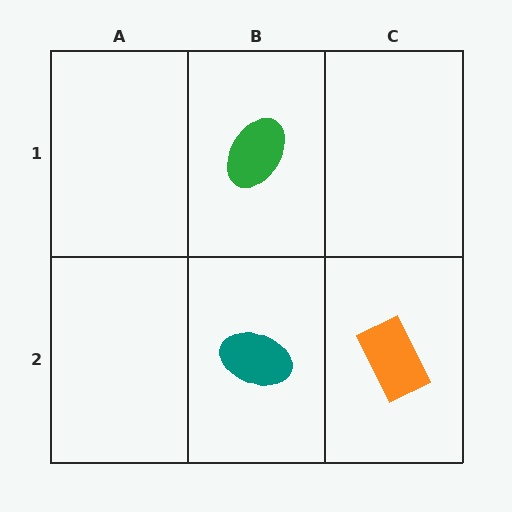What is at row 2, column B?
A teal ellipse.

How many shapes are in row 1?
1 shape.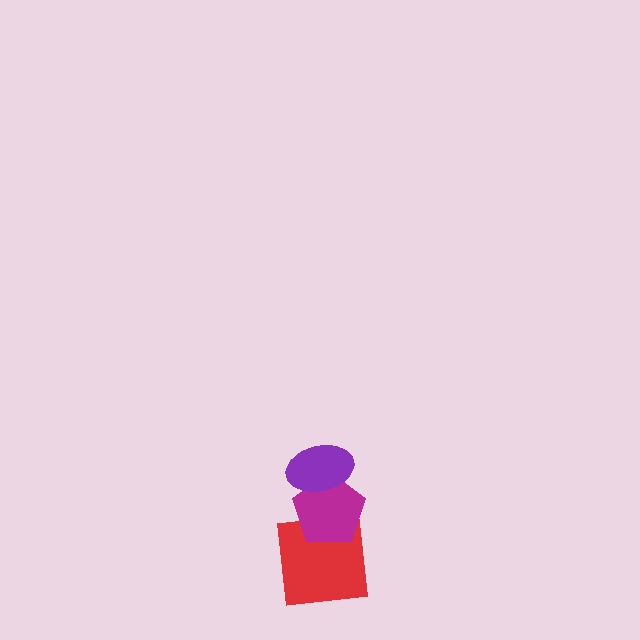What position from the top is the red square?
The red square is 3rd from the top.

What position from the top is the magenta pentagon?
The magenta pentagon is 2nd from the top.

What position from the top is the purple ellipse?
The purple ellipse is 1st from the top.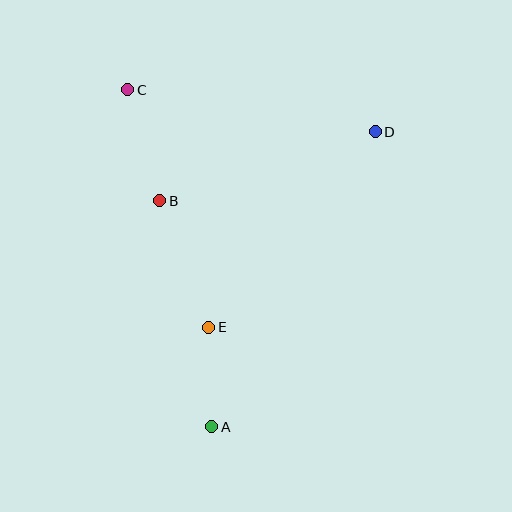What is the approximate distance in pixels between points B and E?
The distance between B and E is approximately 136 pixels.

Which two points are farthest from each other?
Points A and C are farthest from each other.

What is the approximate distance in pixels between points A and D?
The distance between A and D is approximately 337 pixels.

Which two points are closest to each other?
Points A and E are closest to each other.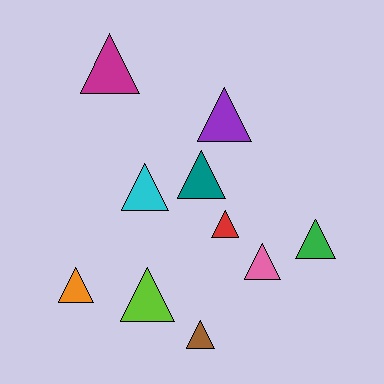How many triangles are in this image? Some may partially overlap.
There are 10 triangles.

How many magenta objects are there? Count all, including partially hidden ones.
There is 1 magenta object.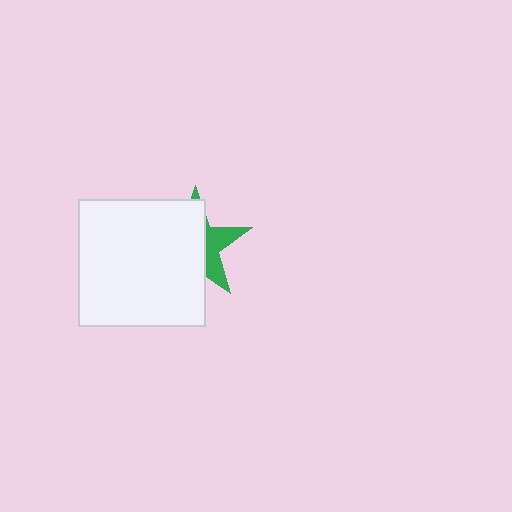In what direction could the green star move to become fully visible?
The green star could move right. That would shift it out from behind the white square entirely.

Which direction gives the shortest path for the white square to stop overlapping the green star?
Moving left gives the shortest separation.